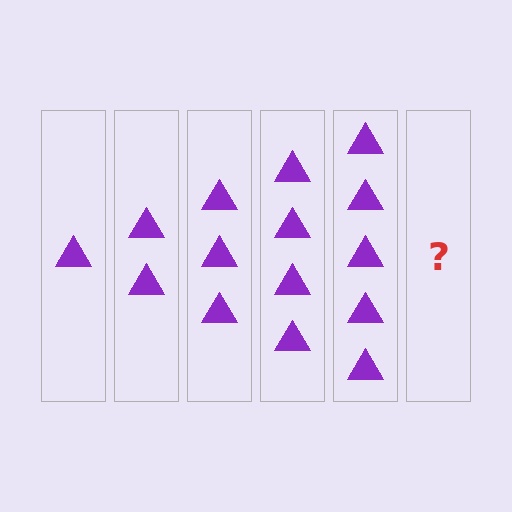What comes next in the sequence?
The next element should be 6 triangles.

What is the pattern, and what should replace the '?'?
The pattern is that each step adds one more triangle. The '?' should be 6 triangles.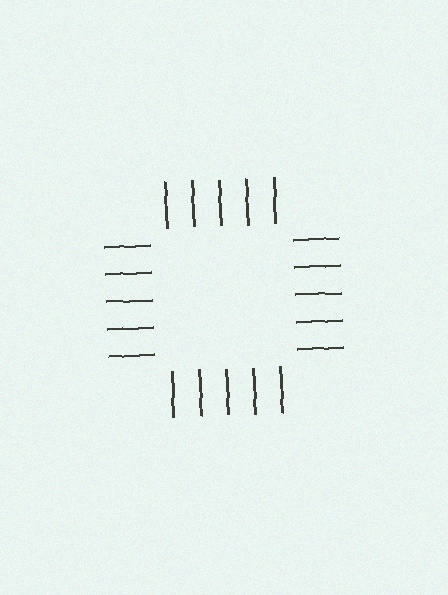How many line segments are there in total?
20 — 5 along each of the 4 edges.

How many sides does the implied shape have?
4 sides — the line-ends trace a square.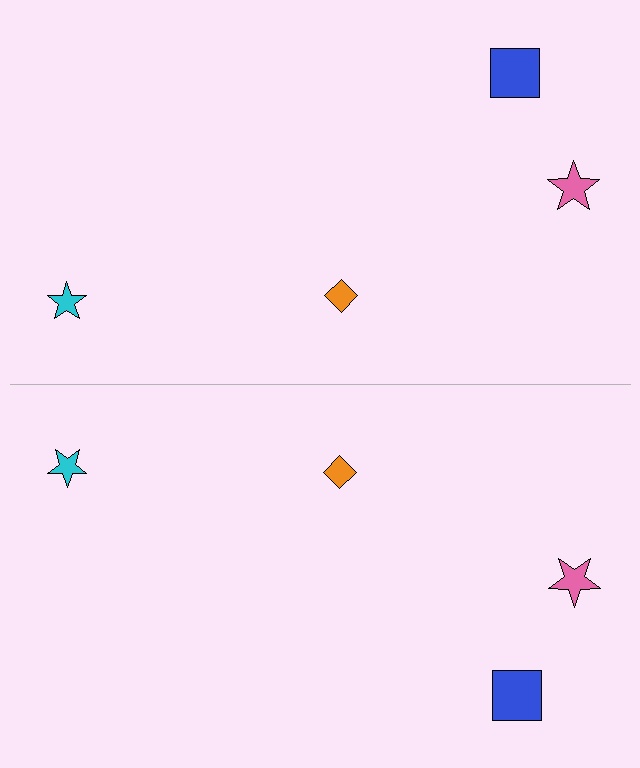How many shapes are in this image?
There are 8 shapes in this image.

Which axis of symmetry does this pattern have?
The pattern has a horizontal axis of symmetry running through the center of the image.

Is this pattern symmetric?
Yes, this pattern has bilateral (reflection) symmetry.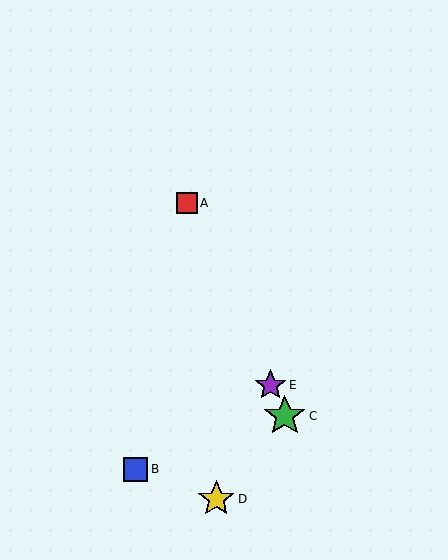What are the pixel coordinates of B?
Object B is at (136, 469).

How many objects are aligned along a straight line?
3 objects (A, C, E) are aligned along a straight line.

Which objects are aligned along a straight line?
Objects A, C, E are aligned along a straight line.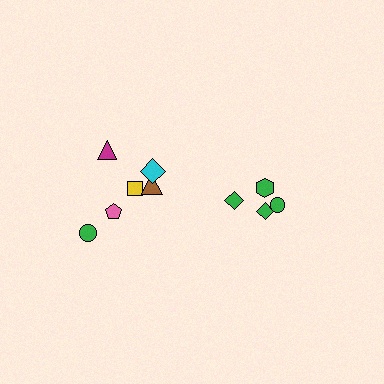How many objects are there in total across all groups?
There are 10 objects.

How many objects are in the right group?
There are 4 objects.